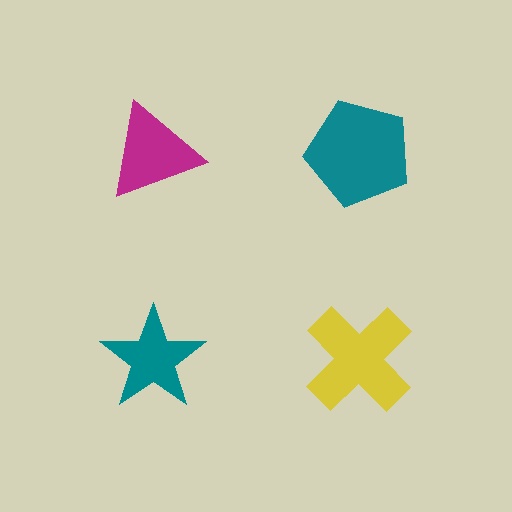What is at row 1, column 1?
A magenta triangle.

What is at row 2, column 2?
A yellow cross.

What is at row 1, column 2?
A teal pentagon.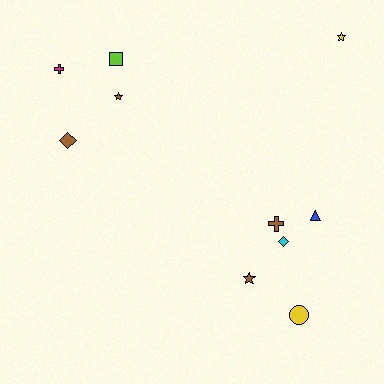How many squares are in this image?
There is 1 square.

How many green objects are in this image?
There are no green objects.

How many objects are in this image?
There are 10 objects.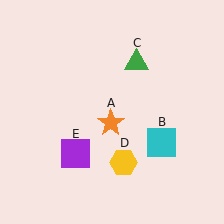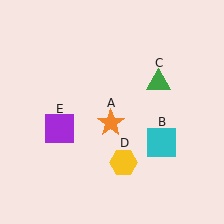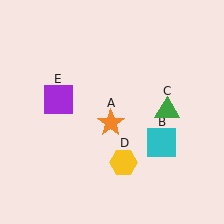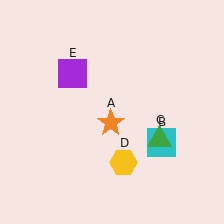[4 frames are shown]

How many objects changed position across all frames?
2 objects changed position: green triangle (object C), purple square (object E).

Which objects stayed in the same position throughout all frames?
Orange star (object A) and cyan square (object B) and yellow hexagon (object D) remained stationary.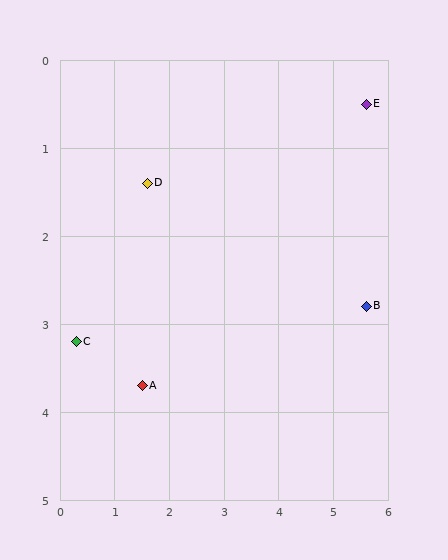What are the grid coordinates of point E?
Point E is at approximately (5.6, 0.5).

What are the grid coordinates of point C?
Point C is at approximately (0.3, 3.2).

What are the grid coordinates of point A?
Point A is at approximately (1.5, 3.7).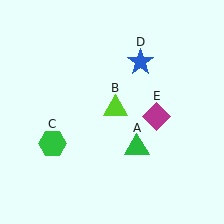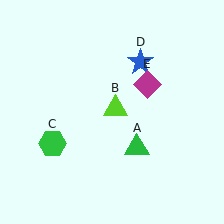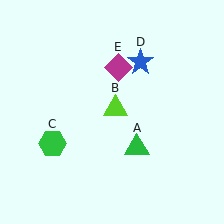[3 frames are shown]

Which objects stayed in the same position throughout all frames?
Green triangle (object A) and lime triangle (object B) and green hexagon (object C) and blue star (object D) remained stationary.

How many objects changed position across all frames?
1 object changed position: magenta diamond (object E).